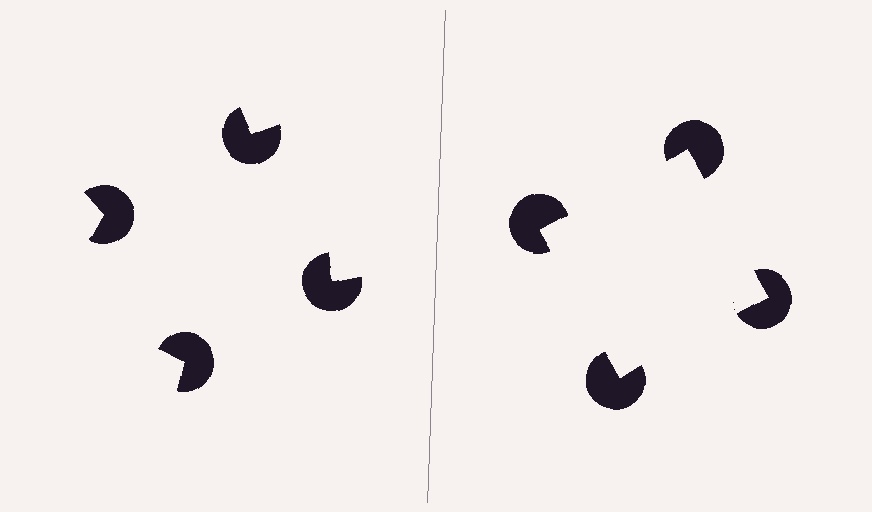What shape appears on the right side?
An illusory square.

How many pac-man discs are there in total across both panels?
8 — 4 on each side.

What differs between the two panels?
The pac-man discs are positioned identically on both sides; only the wedge orientations differ. On the right they align to a square; on the left they are misaligned.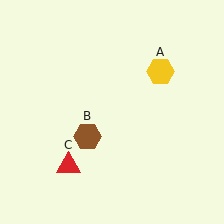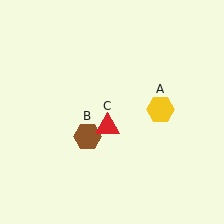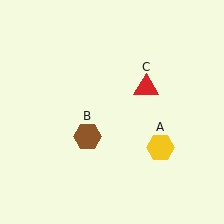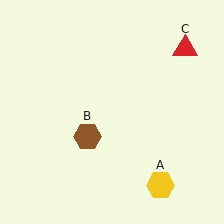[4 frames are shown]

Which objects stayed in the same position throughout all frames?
Brown hexagon (object B) remained stationary.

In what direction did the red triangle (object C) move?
The red triangle (object C) moved up and to the right.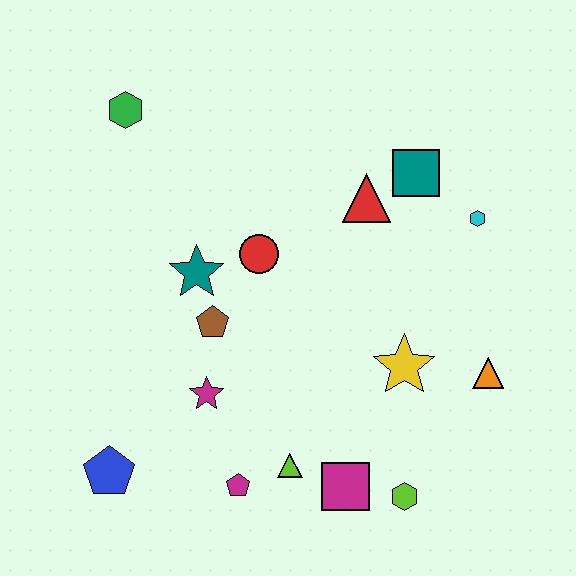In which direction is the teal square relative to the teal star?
The teal square is to the right of the teal star.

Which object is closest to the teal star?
The brown pentagon is closest to the teal star.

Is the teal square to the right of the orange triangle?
No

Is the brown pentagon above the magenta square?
Yes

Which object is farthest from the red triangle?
The blue pentagon is farthest from the red triangle.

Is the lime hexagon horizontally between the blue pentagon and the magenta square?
No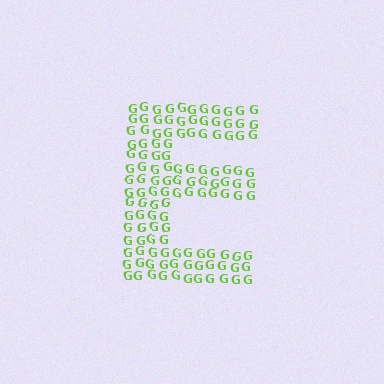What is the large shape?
The large shape is the letter E.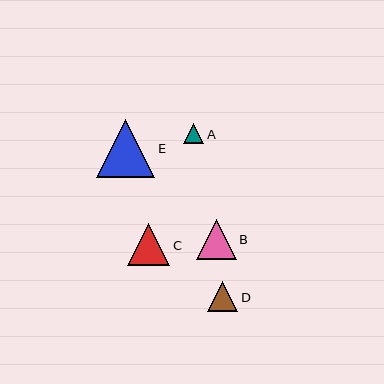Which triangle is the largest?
Triangle E is the largest with a size of approximately 58 pixels.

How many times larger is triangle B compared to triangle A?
Triangle B is approximately 2.0 times the size of triangle A.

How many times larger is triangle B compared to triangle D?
Triangle B is approximately 1.3 times the size of triangle D.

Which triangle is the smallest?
Triangle A is the smallest with a size of approximately 20 pixels.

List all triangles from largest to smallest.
From largest to smallest: E, C, B, D, A.